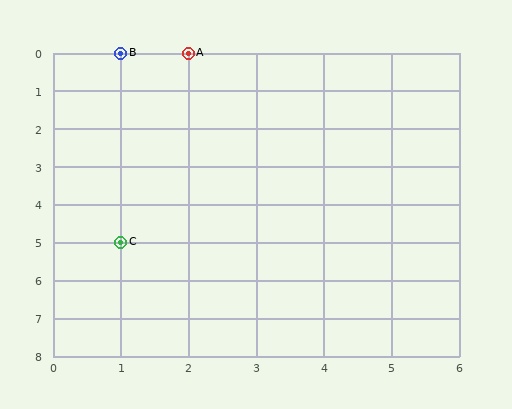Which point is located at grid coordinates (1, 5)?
Point C is at (1, 5).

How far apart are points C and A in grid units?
Points C and A are 1 column and 5 rows apart (about 5.1 grid units diagonally).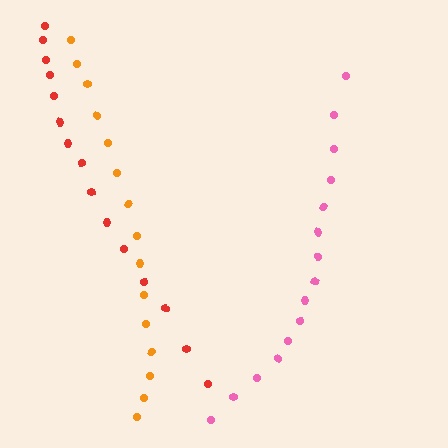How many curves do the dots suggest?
There are 3 distinct paths.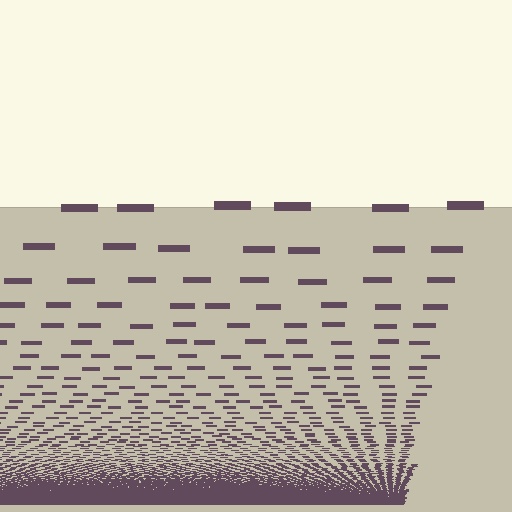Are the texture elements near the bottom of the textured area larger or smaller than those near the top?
Smaller. The gradient is inverted — elements near the bottom are smaller and denser.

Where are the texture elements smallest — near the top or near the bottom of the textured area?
Near the bottom.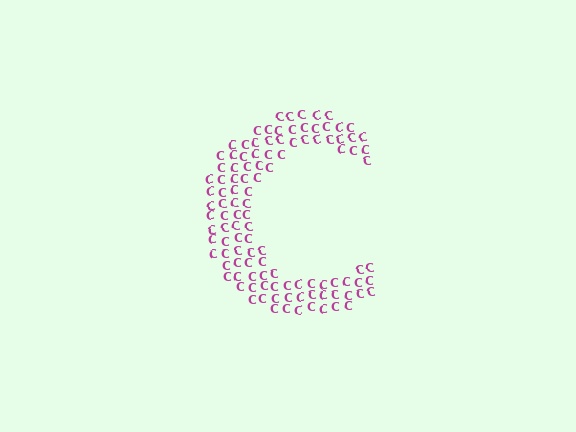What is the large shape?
The large shape is the letter C.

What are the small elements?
The small elements are letter C's.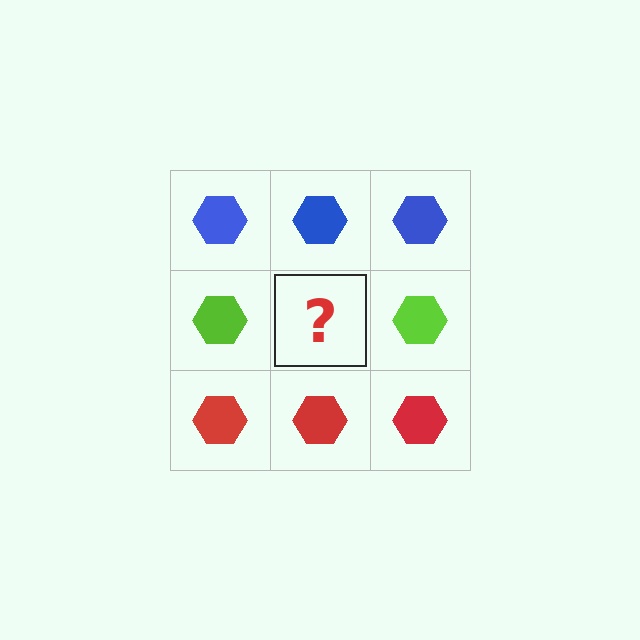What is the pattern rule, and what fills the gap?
The rule is that each row has a consistent color. The gap should be filled with a lime hexagon.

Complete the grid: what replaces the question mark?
The question mark should be replaced with a lime hexagon.